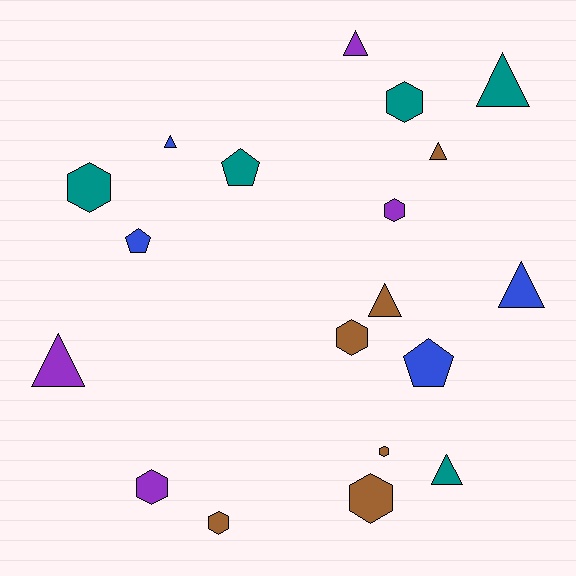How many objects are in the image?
There are 19 objects.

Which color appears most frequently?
Brown, with 6 objects.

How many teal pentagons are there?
There is 1 teal pentagon.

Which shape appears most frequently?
Hexagon, with 8 objects.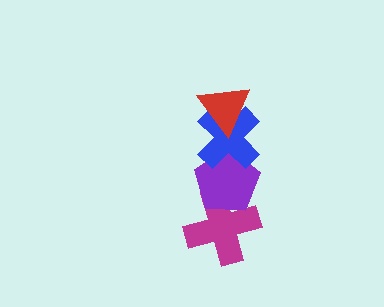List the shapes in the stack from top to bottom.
From top to bottom: the red triangle, the blue cross, the purple pentagon, the magenta cross.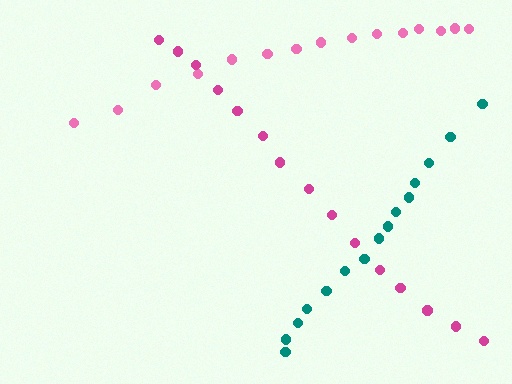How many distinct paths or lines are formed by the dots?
There are 3 distinct paths.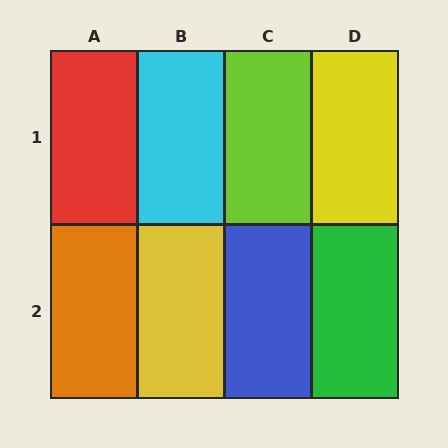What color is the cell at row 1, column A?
Red.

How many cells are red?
1 cell is red.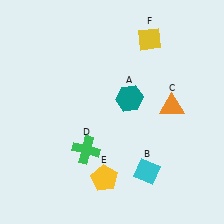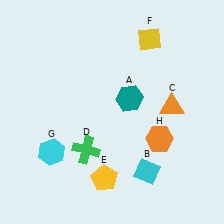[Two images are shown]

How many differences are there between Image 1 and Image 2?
There are 2 differences between the two images.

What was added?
A cyan hexagon (G), an orange hexagon (H) were added in Image 2.